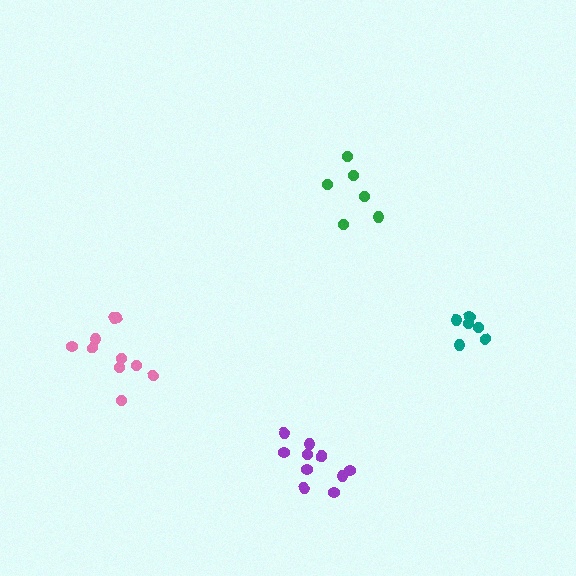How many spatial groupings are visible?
There are 4 spatial groupings.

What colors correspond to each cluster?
The clusters are colored: pink, green, teal, purple.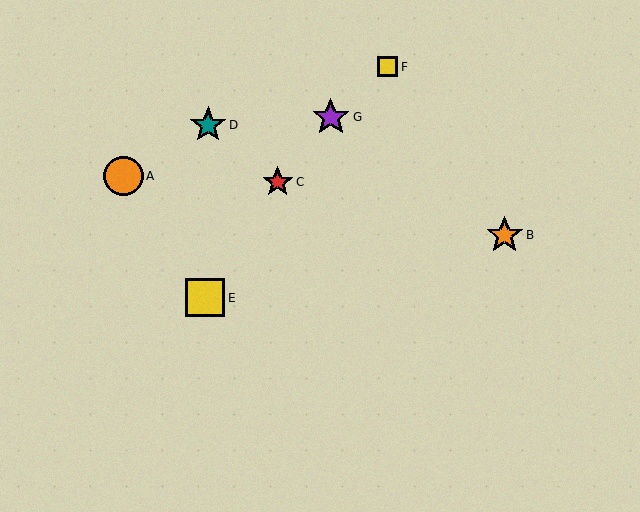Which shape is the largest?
The orange circle (labeled A) is the largest.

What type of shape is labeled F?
Shape F is a yellow square.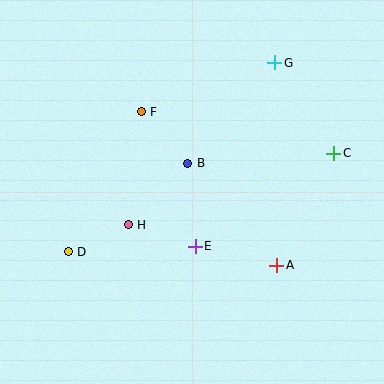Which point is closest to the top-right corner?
Point G is closest to the top-right corner.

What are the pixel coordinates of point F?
Point F is at (141, 112).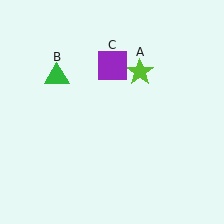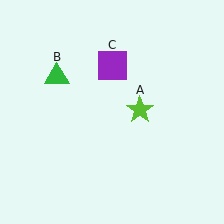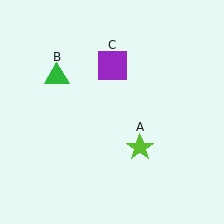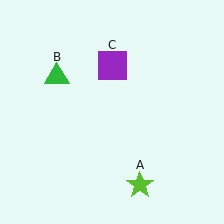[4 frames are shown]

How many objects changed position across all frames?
1 object changed position: lime star (object A).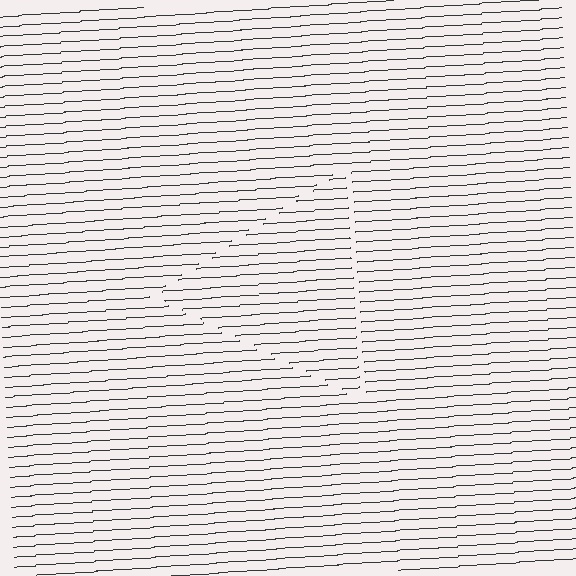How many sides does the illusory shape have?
3 sides — the line-ends trace a triangle.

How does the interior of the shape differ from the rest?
The interior of the shape contains the same grating, shifted by half a period — the contour is defined by the phase discontinuity where line-ends from the inner and outer gratings abut.